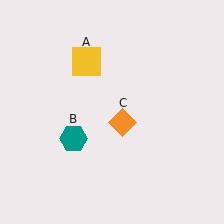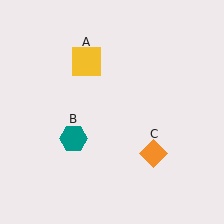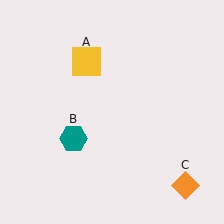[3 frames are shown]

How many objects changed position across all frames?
1 object changed position: orange diamond (object C).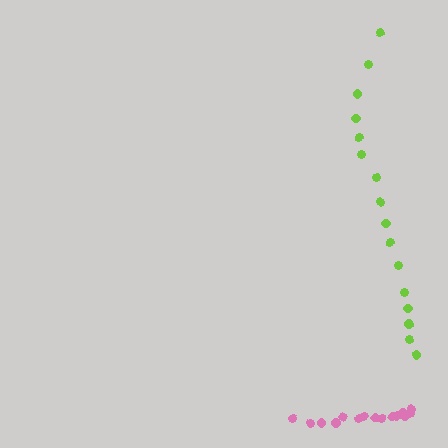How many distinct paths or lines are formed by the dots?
There are 2 distinct paths.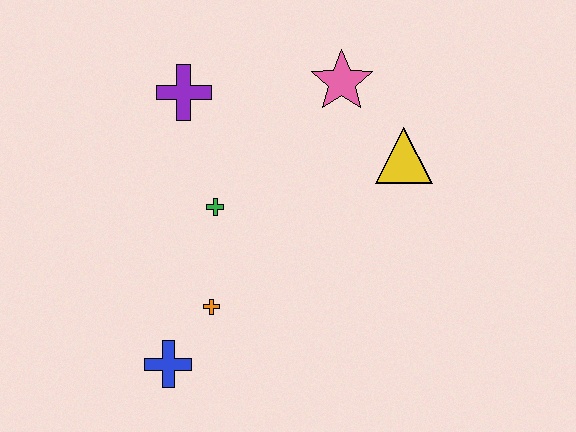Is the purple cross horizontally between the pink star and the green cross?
No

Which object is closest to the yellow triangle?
The pink star is closest to the yellow triangle.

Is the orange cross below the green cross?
Yes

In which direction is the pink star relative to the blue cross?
The pink star is above the blue cross.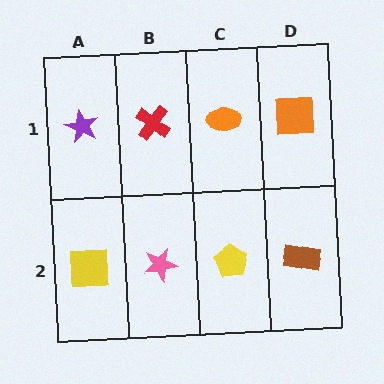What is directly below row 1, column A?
A yellow square.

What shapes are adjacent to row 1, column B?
A pink star (row 2, column B), a purple star (row 1, column A), an orange ellipse (row 1, column C).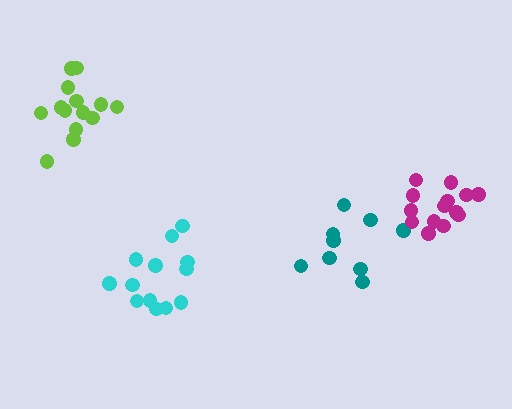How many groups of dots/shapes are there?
There are 4 groups.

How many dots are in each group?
Group 1: 9 dots, Group 2: 14 dots, Group 3: 13 dots, Group 4: 14 dots (50 total).